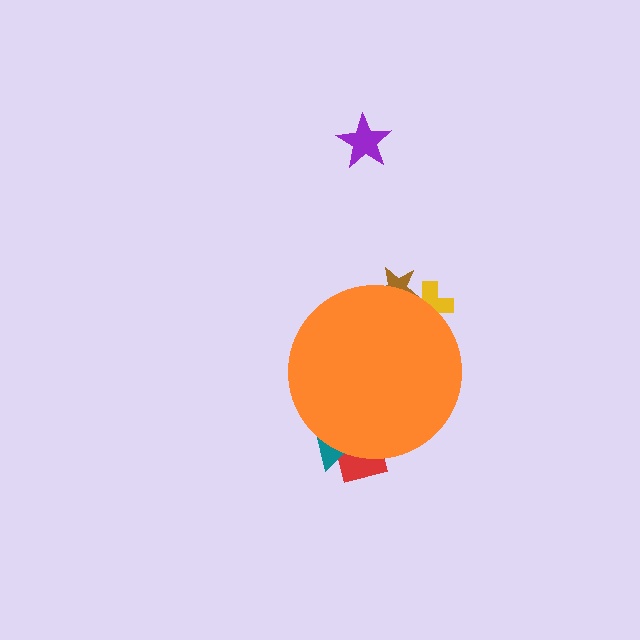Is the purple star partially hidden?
No, the purple star is fully visible.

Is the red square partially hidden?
Yes, the red square is partially hidden behind the orange circle.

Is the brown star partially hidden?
Yes, the brown star is partially hidden behind the orange circle.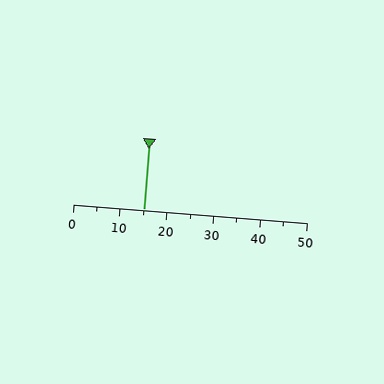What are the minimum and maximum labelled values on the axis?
The axis runs from 0 to 50.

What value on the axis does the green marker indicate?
The marker indicates approximately 15.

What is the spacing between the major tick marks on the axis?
The major ticks are spaced 10 apart.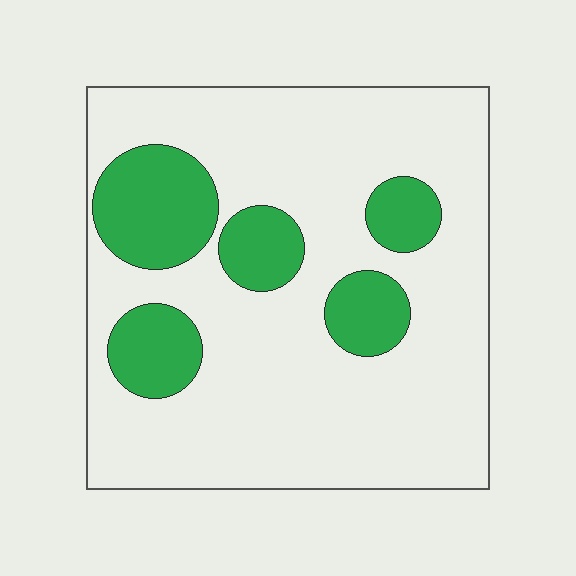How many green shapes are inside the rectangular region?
5.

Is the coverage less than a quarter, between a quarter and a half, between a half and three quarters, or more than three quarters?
Less than a quarter.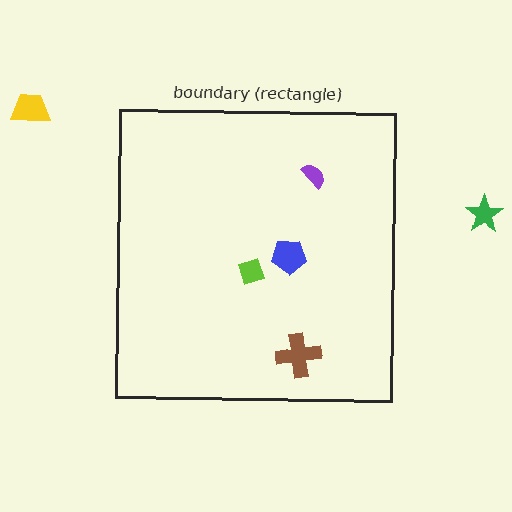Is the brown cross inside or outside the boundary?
Inside.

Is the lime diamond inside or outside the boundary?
Inside.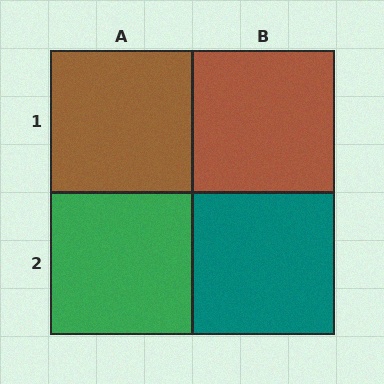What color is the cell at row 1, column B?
Brown.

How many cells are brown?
2 cells are brown.